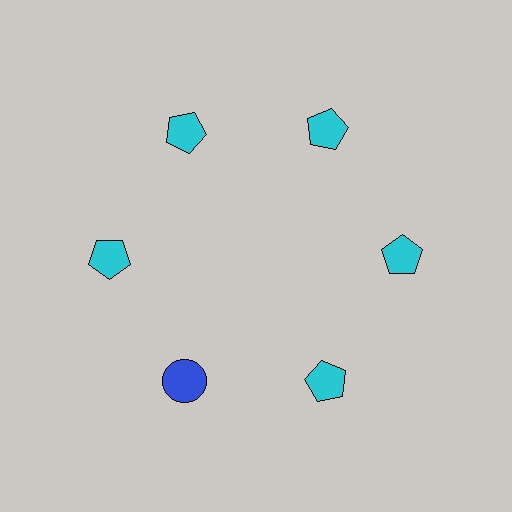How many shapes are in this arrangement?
There are 6 shapes arranged in a ring pattern.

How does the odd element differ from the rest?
It differs in both color (blue instead of cyan) and shape (circle instead of pentagon).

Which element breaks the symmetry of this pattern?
The blue circle at roughly the 7 o'clock position breaks the symmetry. All other shapes are cyan pentagons.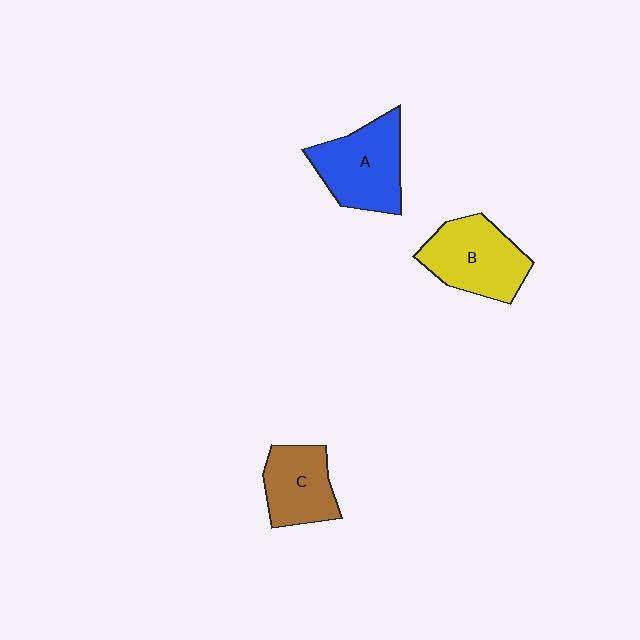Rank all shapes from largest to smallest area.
From largest to smallest: A (blue), B (yellow), C (brown).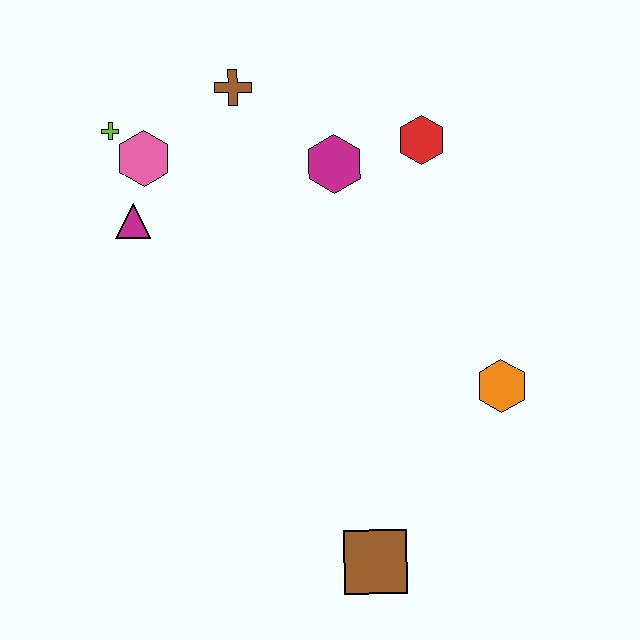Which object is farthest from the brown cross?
The brown square is farthest from the brown cross.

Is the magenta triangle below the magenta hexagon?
Yes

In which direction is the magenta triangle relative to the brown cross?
The magenta triangle is below the brown cross.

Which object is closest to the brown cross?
The pink hexagon is closest to the brown cross.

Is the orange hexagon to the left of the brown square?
No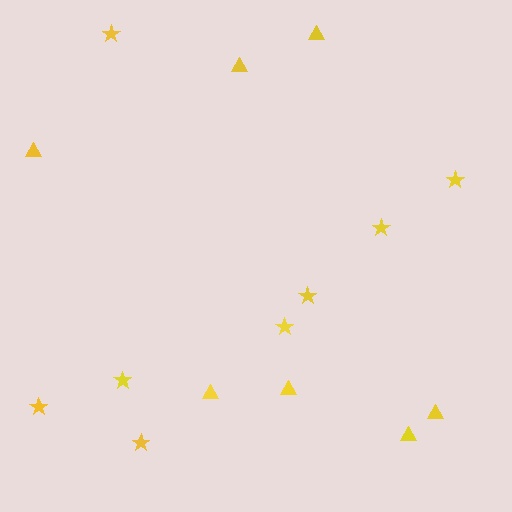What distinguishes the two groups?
There are 2 groups: one group of stars (8) and one group of triangles (7).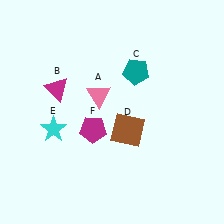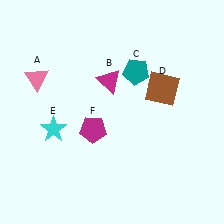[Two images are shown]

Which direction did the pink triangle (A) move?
The pink triangle (A) moved left.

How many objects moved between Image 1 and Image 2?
3 objects moved between the two images.